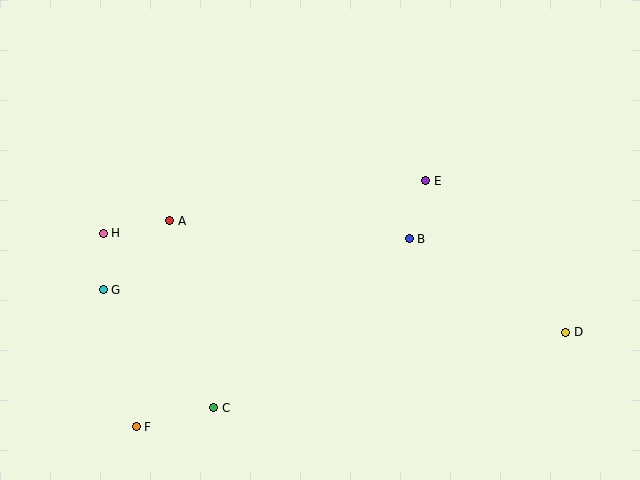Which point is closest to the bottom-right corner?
Point D is closest to the bottom-right corner.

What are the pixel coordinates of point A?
Point A is at (170, 221).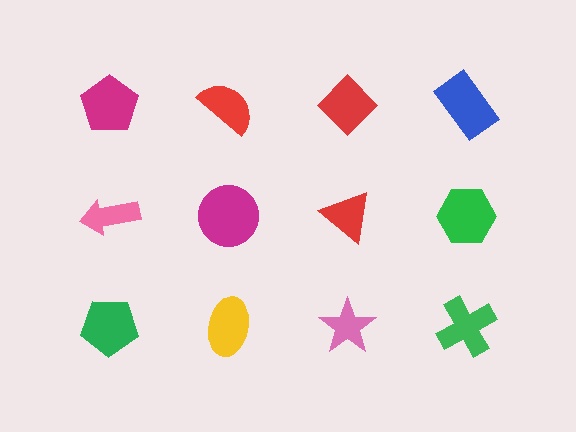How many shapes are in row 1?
4 shapes.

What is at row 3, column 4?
A green cross.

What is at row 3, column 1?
A green pentagon.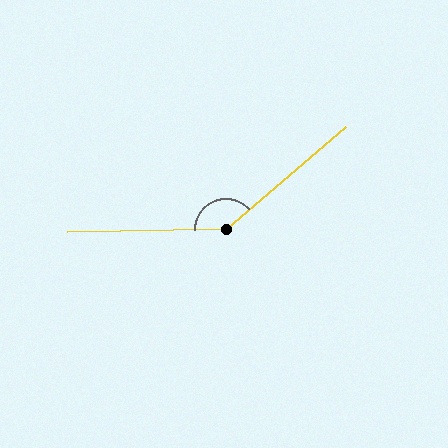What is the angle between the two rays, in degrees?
Approximately 141 degrees.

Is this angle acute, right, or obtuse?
It is obtuse.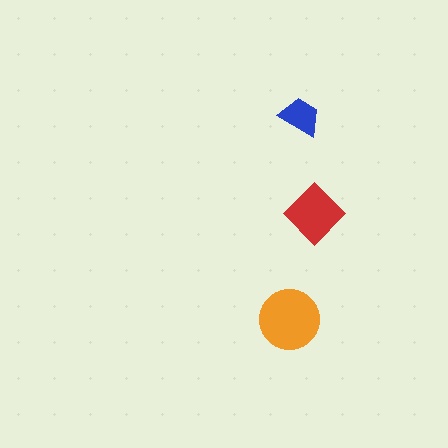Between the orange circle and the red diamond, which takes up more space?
The orange circle.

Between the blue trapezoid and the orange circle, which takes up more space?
The orange circle.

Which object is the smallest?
The blue trapezoid.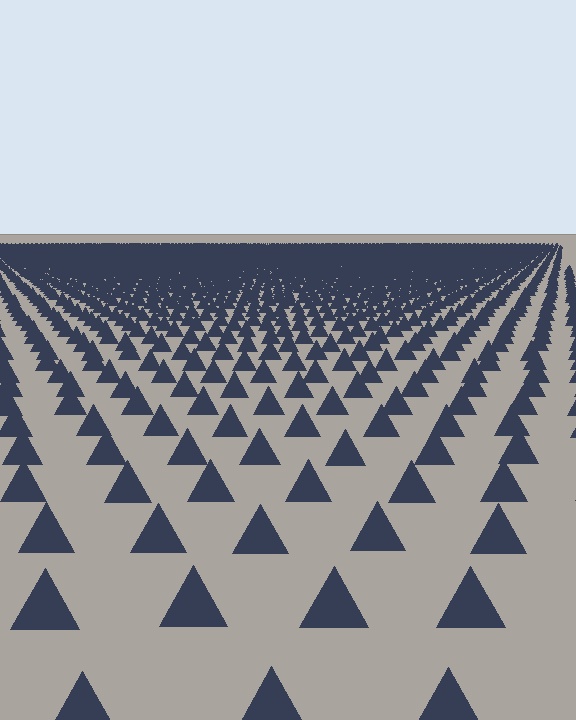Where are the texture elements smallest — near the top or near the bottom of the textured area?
Near the top.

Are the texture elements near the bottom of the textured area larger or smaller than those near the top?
Larger. Near the bottom, elements are closer to the viewer and appear at a bigger on-screen size.